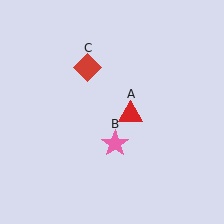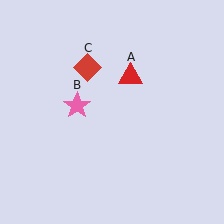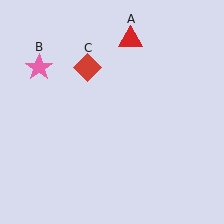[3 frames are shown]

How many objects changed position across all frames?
2 objects changed position: red triangle (object A), pink star (object B).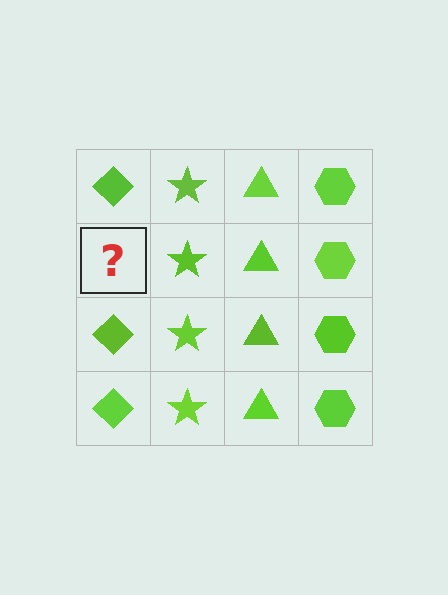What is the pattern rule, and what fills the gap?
The rule is that each column has a consistent shape. The gap should be filled with a lime diamond.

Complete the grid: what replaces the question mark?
The question mark should be replaced with a lime diamond.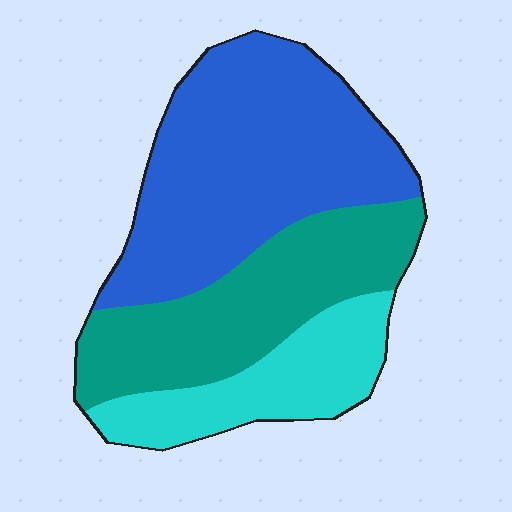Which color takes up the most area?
Blue, at roughly 45%.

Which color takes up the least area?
Cyan, at roughly 20%.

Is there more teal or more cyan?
Teal.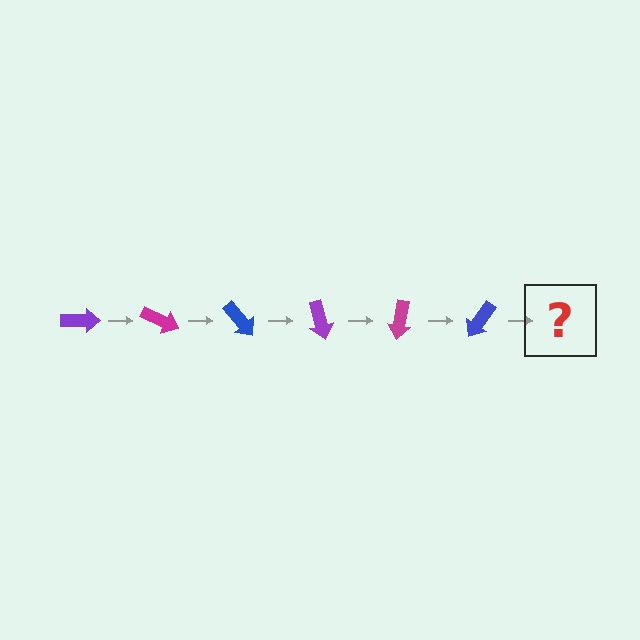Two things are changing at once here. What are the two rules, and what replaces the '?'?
The two rules are that it rotates 25 degrees each step and the color cycles through purple, magenta, and blue. The '?' should be a purple arrow, rotated 150 degrees from the start.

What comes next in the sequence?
The next element should be a purple arrow, rotated 150 degrees from the start.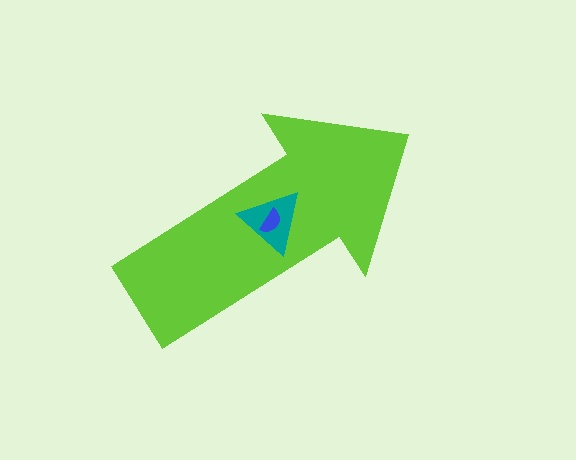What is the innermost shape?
The blue semicircle.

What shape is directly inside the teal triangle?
The blue semicircle.